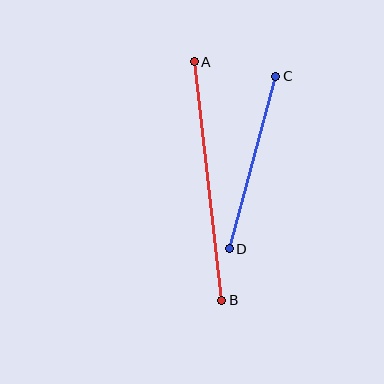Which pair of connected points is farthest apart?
Points A and B are farthest apart.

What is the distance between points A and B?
The distance is approximately 240 pixels.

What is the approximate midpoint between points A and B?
The midpoint is at approximately (208, 181) pixels.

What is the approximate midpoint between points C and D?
The midpoint is at approximately (252, 163) pixels.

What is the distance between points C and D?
The distance is approximately 179 pixels.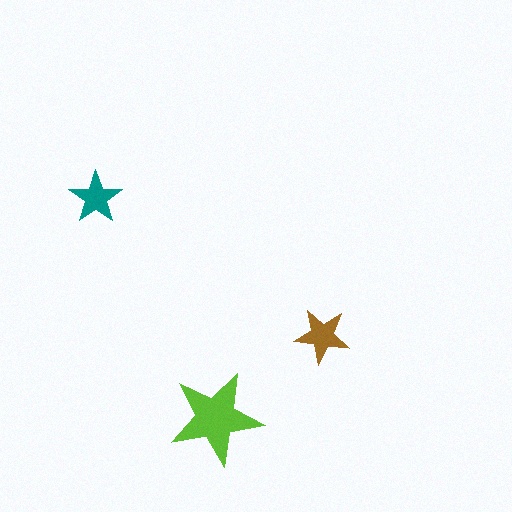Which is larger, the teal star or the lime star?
The lime one.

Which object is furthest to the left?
The teal star is leftmost.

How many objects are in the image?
There are 3 objects in the image.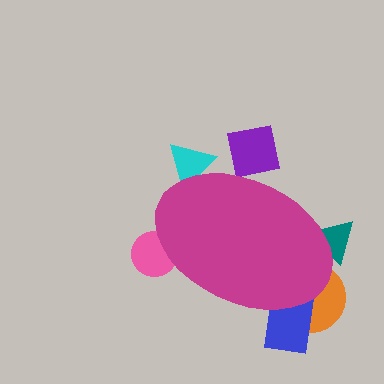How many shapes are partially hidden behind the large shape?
6 shapes are partially hidden.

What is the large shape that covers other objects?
A magenta ellipse.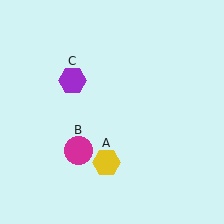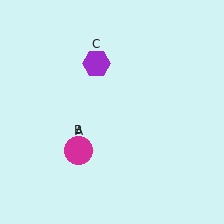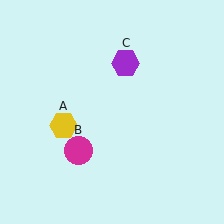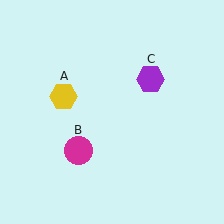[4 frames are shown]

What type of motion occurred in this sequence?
The yellow hexagon (object A), purple hexagon (object C) rotated clockwise around the center of the scene.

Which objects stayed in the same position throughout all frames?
Magenta circle (object B) remained stationary.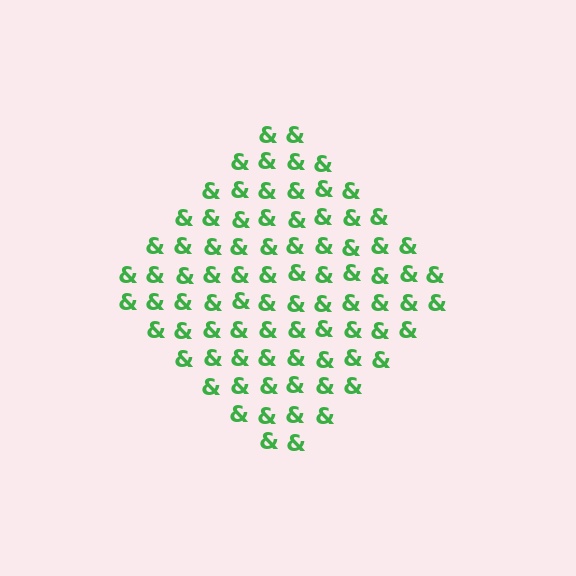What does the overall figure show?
The overall figure shows a diamond.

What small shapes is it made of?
It is made of small ampersands.